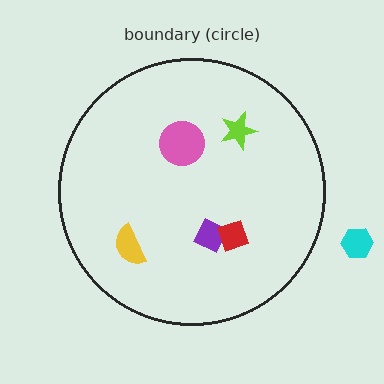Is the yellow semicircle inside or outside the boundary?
Inside.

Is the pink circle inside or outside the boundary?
Inside.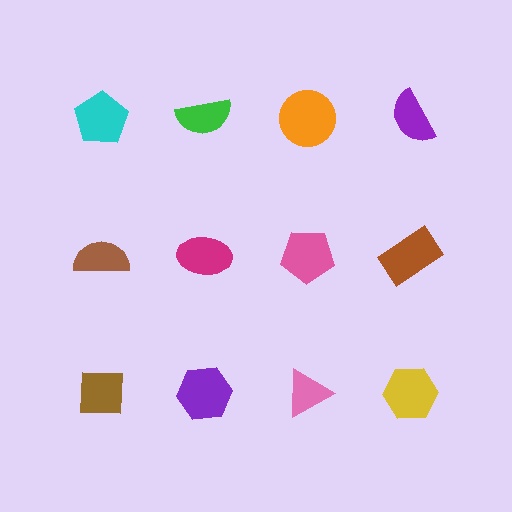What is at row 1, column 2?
A green semicircle.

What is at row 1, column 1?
A cyan pentagon.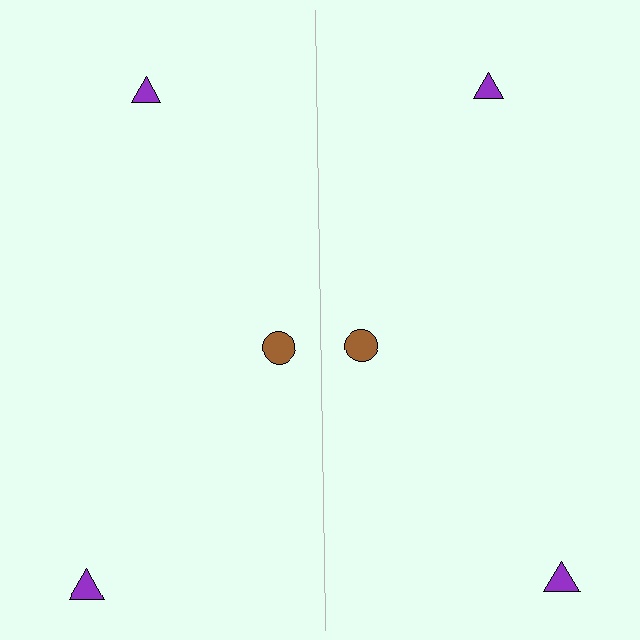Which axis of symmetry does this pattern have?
The pattern has a vertical axis of symmetry running through the center of the image.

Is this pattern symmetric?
Yes, this pattern has bilateral (reflection) symmetry.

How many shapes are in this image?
There are 6 shapes in this image.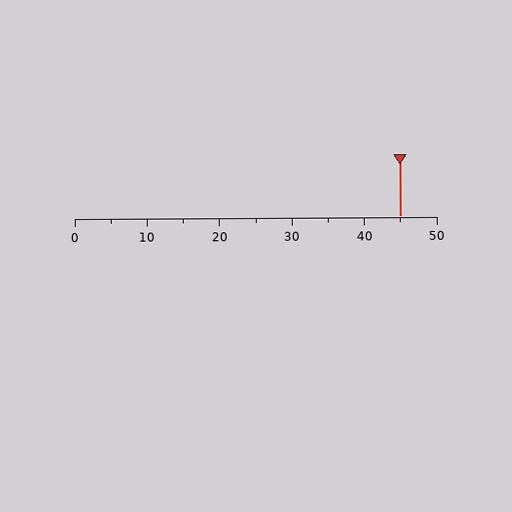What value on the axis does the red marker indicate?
The marker indicates approximately 45.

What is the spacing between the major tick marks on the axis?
The major ticks are spaced 10 apart.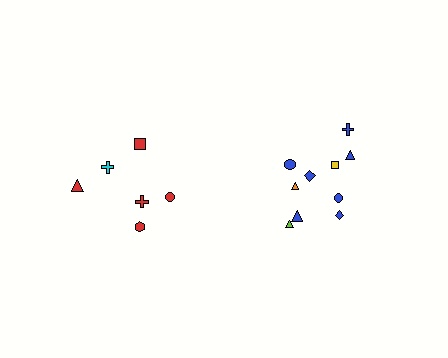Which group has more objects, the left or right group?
The right group.